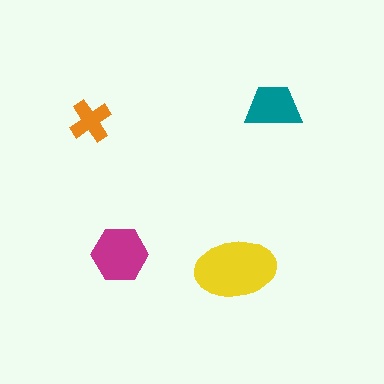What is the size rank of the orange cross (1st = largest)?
4th.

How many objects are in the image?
There are 4 objects in the image.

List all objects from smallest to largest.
The orange cross, the teal trapezoid, the magenta hexagon, the yellow ellipse.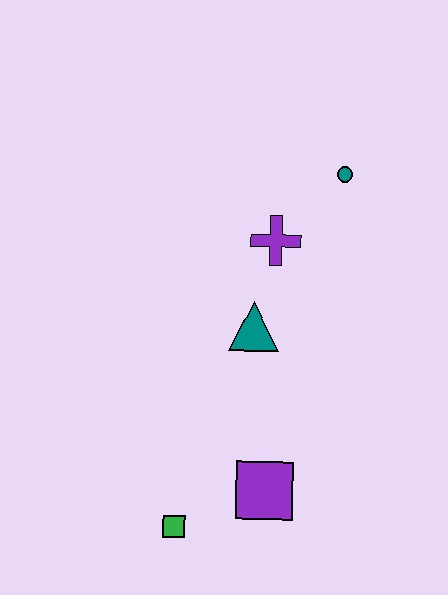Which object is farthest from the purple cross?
The green square is farthest from the purple cross.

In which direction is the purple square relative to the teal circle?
The purple square is below the teal circle.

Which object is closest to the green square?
The purple square is closest to the green square.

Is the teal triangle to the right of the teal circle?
No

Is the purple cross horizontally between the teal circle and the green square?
Yes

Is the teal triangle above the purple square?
Yes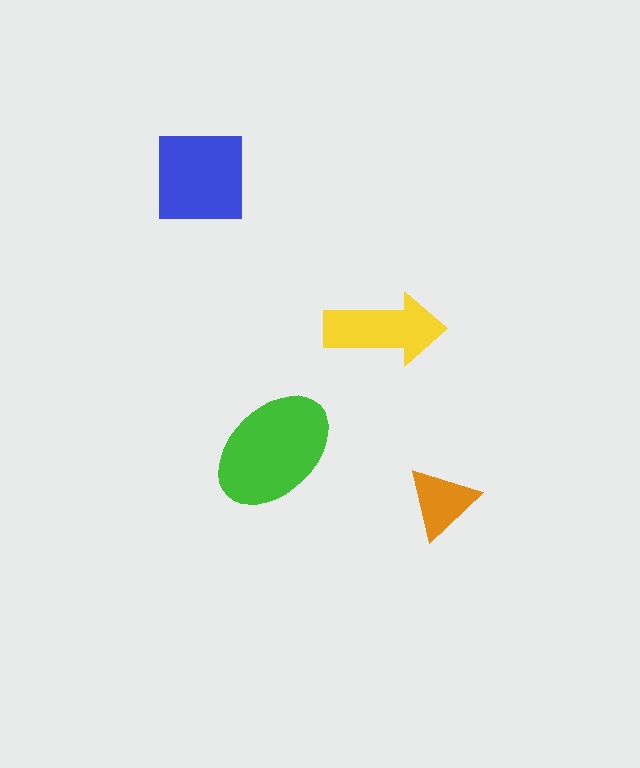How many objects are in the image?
There are 4 objects in the image.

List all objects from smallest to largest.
The orange triangle, the yellow arrow, the blue square, the green ellipse.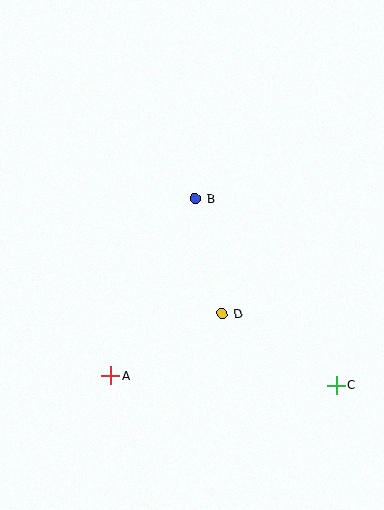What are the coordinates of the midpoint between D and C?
The midpoint between D and C is at (279, 349).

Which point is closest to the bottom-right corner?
Point C is closest to the bottom-right corner.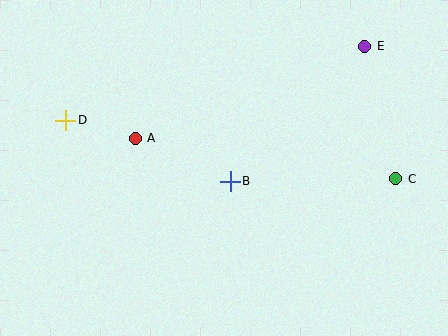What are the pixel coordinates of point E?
Point E is at (365, 46).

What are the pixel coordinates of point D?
Point D is at (66, 120).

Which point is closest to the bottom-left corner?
Point D is closest to the bottom-left corner.